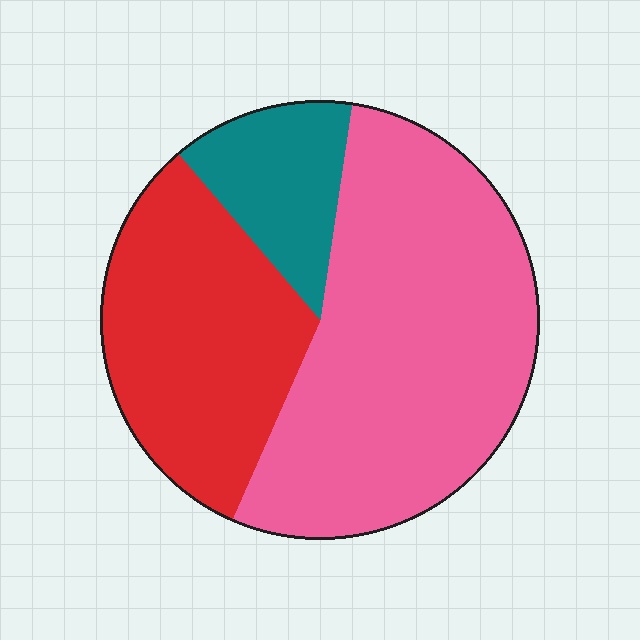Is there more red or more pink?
Pink.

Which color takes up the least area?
Teal, at roughly 15%.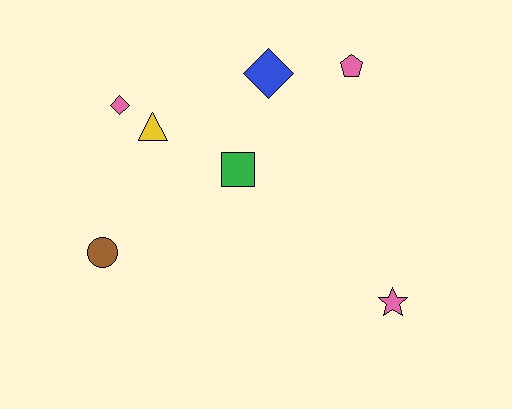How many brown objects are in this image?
There is 1 brown object.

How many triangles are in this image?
There is 1 triangle.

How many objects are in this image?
There are 7 objects.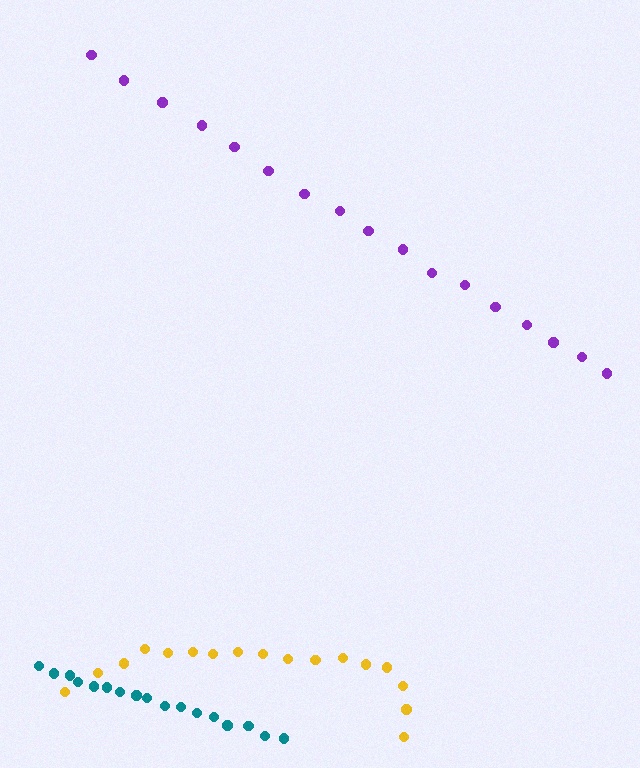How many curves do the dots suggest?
There are 3 distinct paths.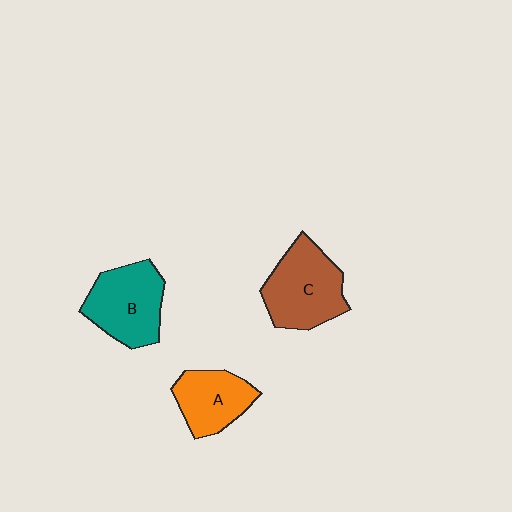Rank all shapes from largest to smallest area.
From largest to smallest: C (brown), B (teal), A (orange).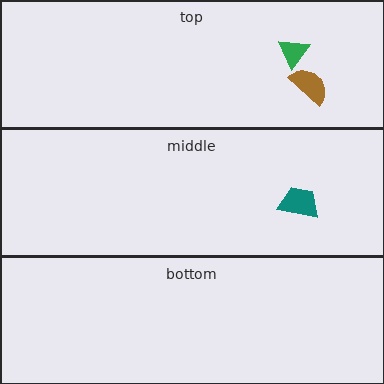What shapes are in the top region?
The green triangle, the brown semicircle.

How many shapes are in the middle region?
1.